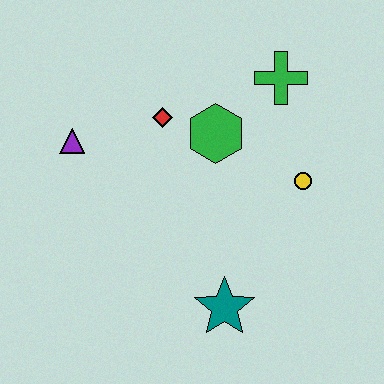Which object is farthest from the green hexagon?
The teal star is farthest from the green hexagon.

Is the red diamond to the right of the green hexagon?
No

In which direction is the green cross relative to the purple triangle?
The green cross is to the right of the purple triangle.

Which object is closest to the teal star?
The yellow circle is closest to the teal star.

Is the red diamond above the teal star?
Yes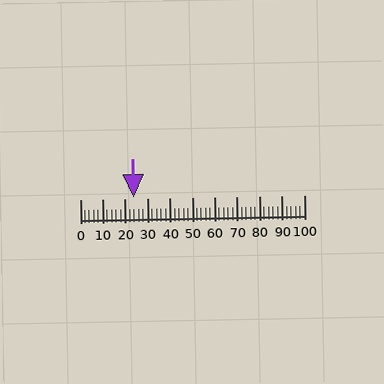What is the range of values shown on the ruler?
The ruler shows values from 0 to 100.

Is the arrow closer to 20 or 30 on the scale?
The arrow is closer to 20.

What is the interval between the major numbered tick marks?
The major tick marks are spaced 10 units apart.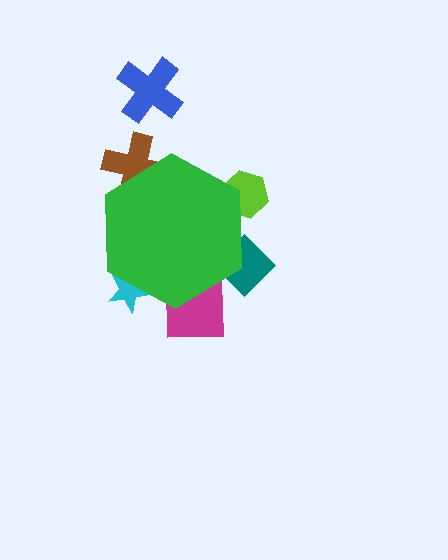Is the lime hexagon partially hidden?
Yes, the lime hexagon is partially hidden behind the green hexagon.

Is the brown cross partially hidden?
Yes, the brown cross is partially hidden behind the green hexagon.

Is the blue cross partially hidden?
No, the blue cross is fully visible.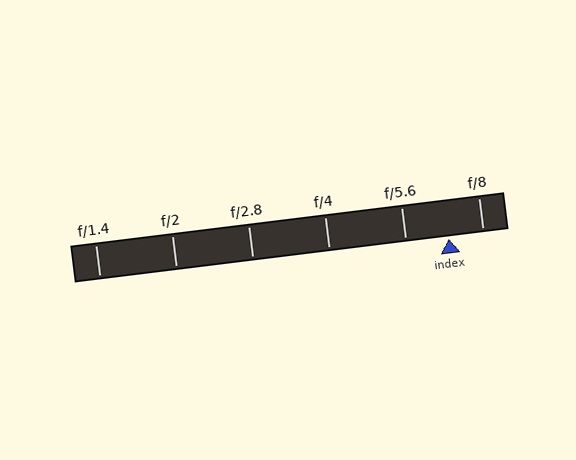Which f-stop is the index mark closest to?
The index mark is closest to f/8.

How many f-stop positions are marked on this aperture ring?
There are 6 f-stop positions marked.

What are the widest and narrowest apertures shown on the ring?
The widest aperture shown is f/1.4 and the narrowest is f/8.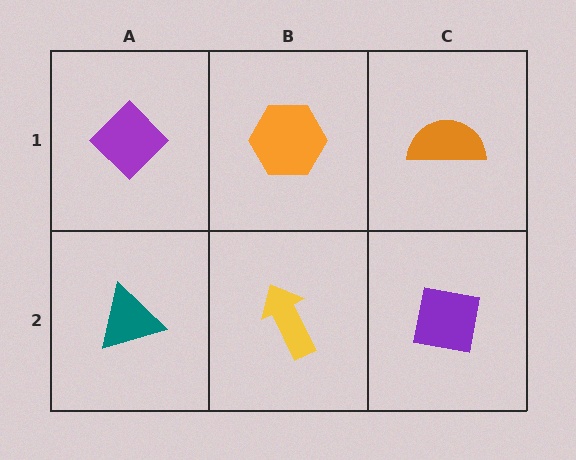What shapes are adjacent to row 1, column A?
A teal triangle (row 2, column A), an orange hexagon (row 1, column B).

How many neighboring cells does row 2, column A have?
2.